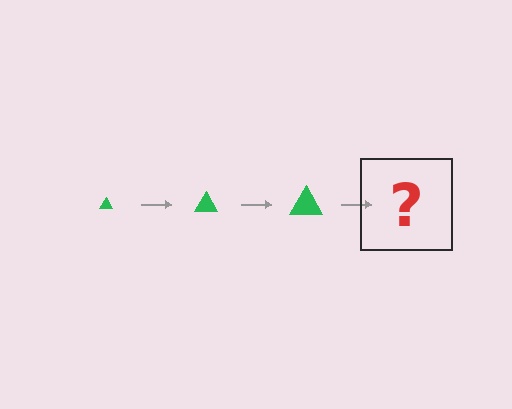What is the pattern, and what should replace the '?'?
The pattern is that the triangle gets progressively larger each step. The '?' should be a green triangle, larger than the previous one.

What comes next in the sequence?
The next element should be a green triangle, larger than the previous one.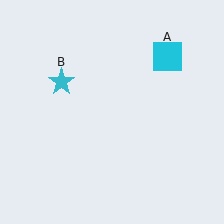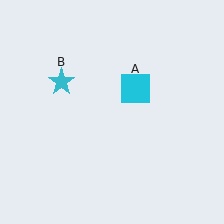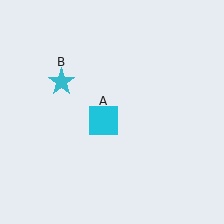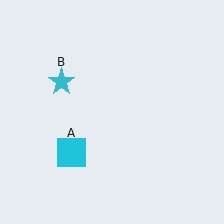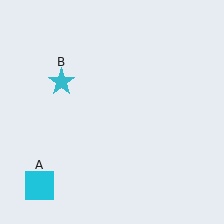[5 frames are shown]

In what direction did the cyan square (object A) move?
The cyan square (object A) moved down and to the left.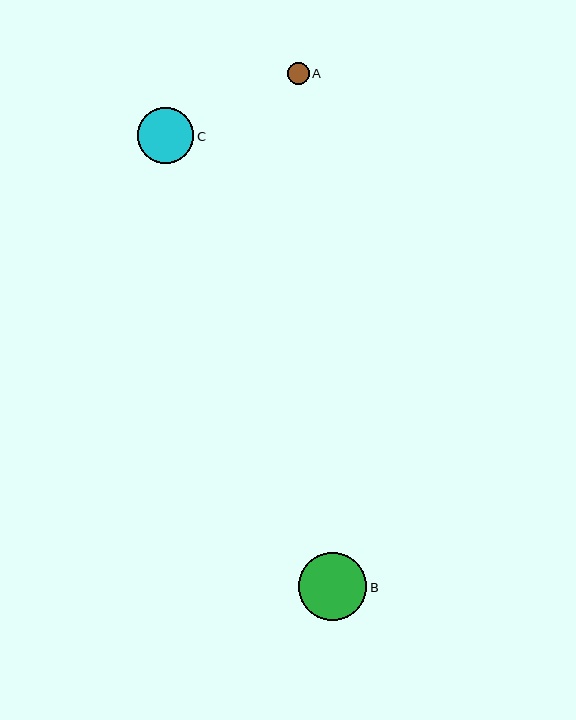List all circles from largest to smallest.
From largest to smallest: B, C, A.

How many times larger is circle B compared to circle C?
Circle B is approximately 1.2 times the size of circle C.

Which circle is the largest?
Circle B is the largest with a size of approximately 68 pixels.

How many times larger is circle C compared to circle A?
Circle C is approximately 2.5 times the size of circle A.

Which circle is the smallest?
Circle A is the smallest with a size of approximately 22 pixels.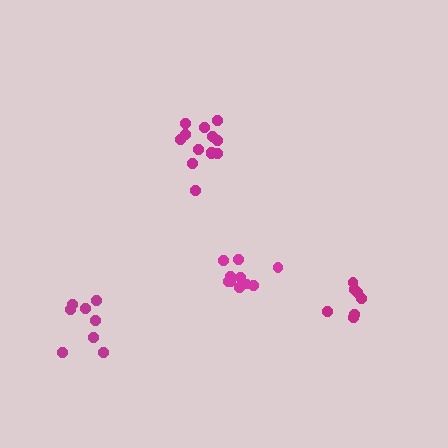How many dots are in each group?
Group 1: 7 dots, Group 2: 13 dots, Group 3: 8 dots, Group 4: 10 dots (38 total).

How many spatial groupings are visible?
There are 4 spatial groupings.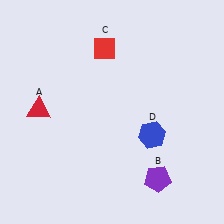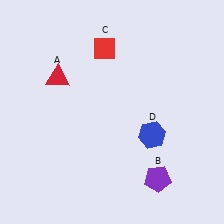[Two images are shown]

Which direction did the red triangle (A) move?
The red triangle (A) moved up.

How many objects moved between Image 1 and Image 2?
1 object moved between the two images.